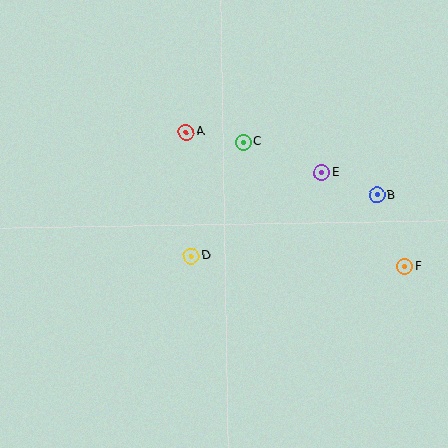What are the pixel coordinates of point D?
Point D is at (191, 256).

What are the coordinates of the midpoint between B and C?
The midpoint between B and C is at (310, 169).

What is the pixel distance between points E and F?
The distance between E and F is 125 pixels.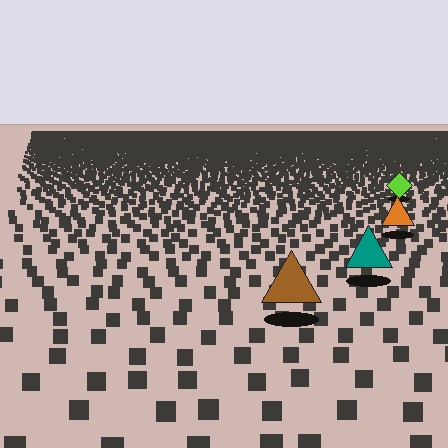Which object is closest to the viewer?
The brown triangle is closest. The texture marks near it are larger and more spread out.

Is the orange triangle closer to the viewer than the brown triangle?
No. The brown triangle is closer — you can tell from the texture gradient: the ground texture is coarser near it.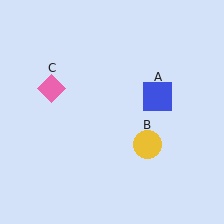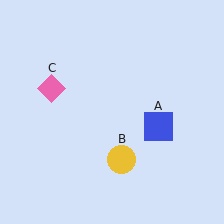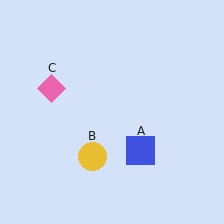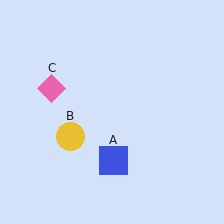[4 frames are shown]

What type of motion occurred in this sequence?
The blue square (object A), yellow circle (object B) rotated clockwise around the center of the scene.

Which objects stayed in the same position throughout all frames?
Pink diamond (object C) remained stationary.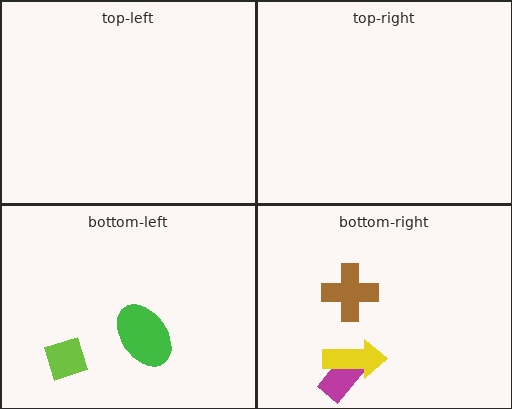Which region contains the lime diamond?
The bottom-left region.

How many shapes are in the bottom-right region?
3.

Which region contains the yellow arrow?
The bottom-right region.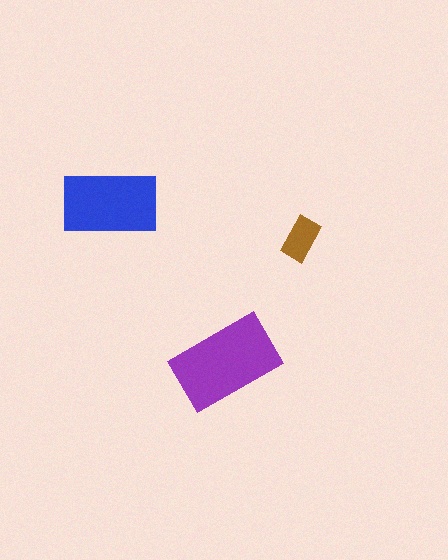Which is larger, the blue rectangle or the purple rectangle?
The purple one.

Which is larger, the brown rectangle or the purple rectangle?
The purple one.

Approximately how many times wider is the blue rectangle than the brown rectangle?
About 2 times wider.